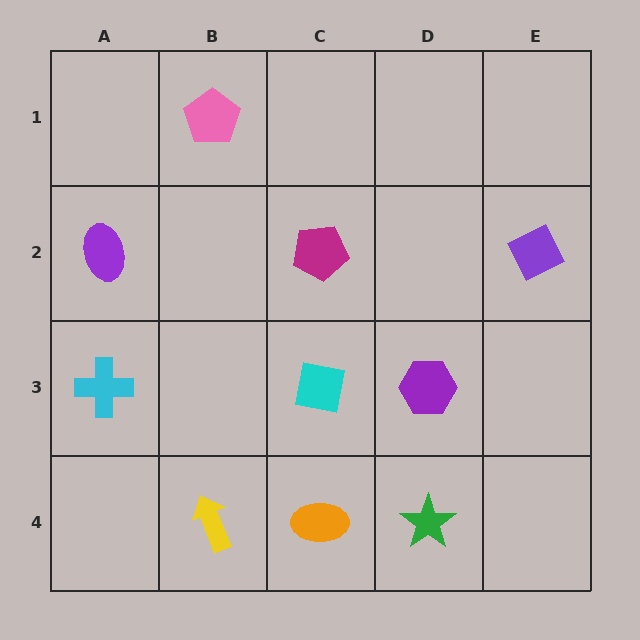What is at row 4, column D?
A green star.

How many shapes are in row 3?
3 shapes.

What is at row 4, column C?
An orange ellipse.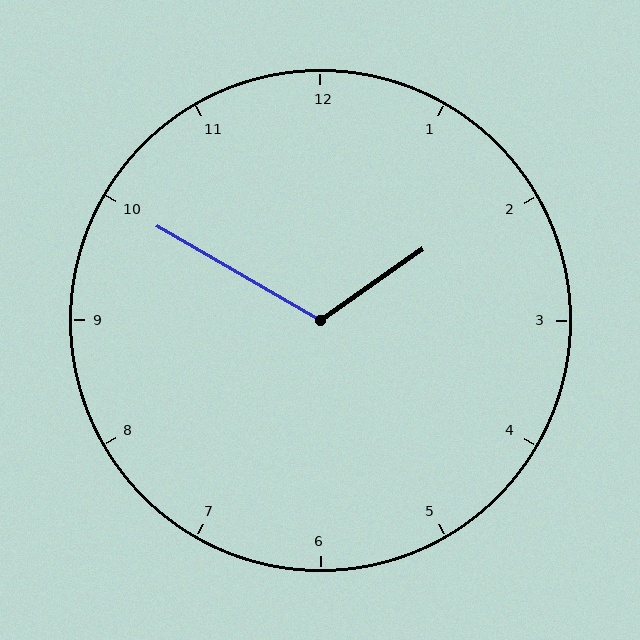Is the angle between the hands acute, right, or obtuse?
It is obtuse.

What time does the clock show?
1:50.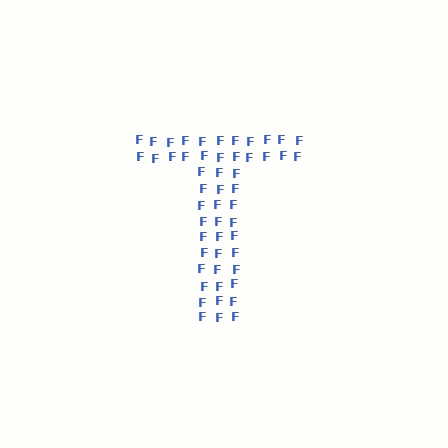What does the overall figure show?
The overall figure shows the letter T.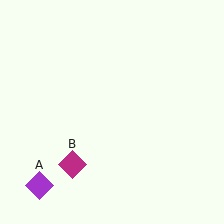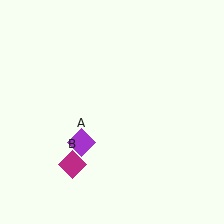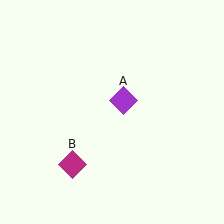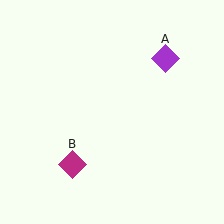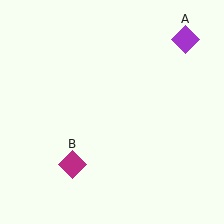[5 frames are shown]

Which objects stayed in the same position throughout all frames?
Magenta diamond (object B) remained stationary.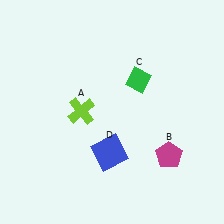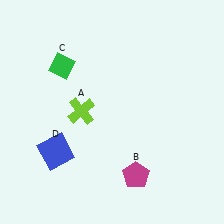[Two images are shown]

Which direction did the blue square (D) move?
The blue square (D) moved left.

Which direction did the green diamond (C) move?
The green diamond (C) moved left.